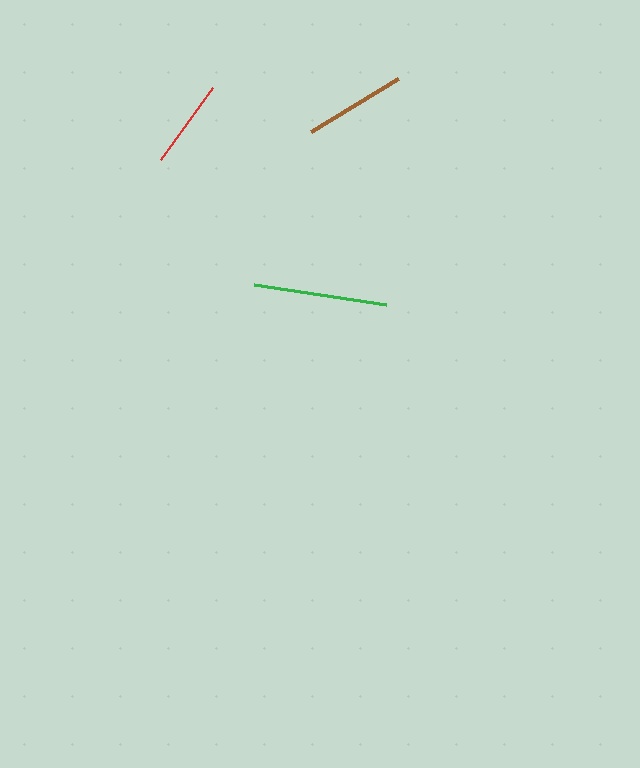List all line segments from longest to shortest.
From longest to shortest: green, brown, red.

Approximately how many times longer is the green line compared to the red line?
The green line is approximately 1.5 times the length of the red line.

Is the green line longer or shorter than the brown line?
The green line is longer than the brown line.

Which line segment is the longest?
The green line is the longest at approximately 134 pixels.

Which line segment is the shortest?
The red line is the shortest at approximately 88 pixels.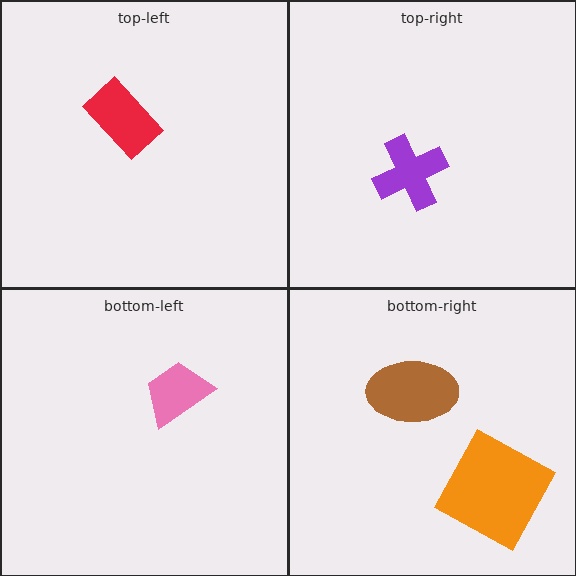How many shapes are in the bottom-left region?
1.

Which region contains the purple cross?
The top-right region.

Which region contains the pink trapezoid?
The bottom-left region.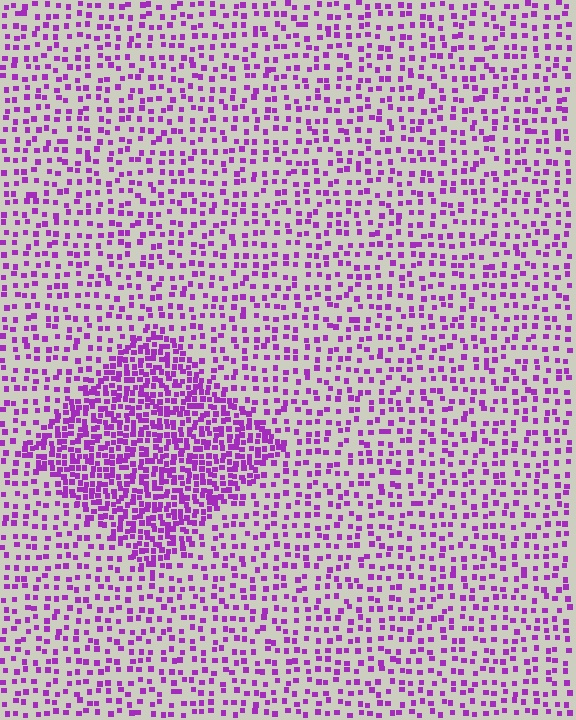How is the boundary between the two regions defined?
The boundary is defined by a change in element density (approximately 2.3x ratio). All elements are the same color, size, and shape.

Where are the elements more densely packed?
The elements are more densely packed inside the diamond boundary.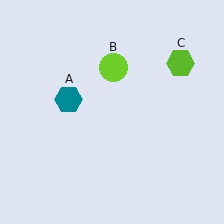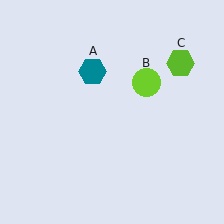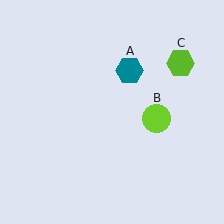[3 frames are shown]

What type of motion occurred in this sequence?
The teal hexagon (object A), lime circle (object B) rotated clockwise around the center of the scene.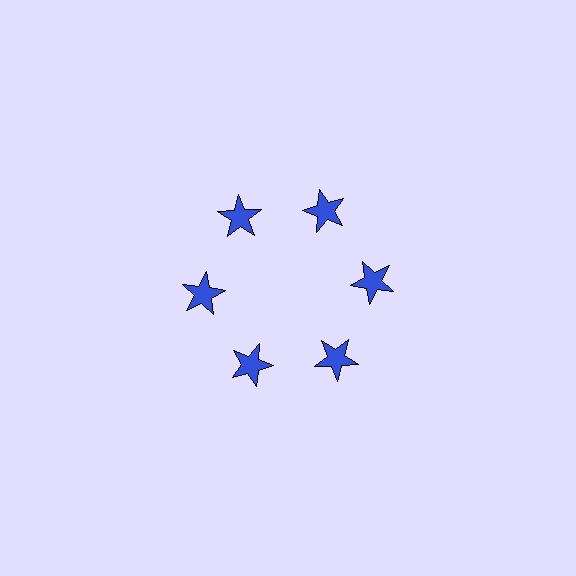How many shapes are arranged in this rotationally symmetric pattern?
There are 6 shapes, arranged in 6 groups of 1.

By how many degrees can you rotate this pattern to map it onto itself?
The pattern maps onto itself every 60 degrees of rotation.